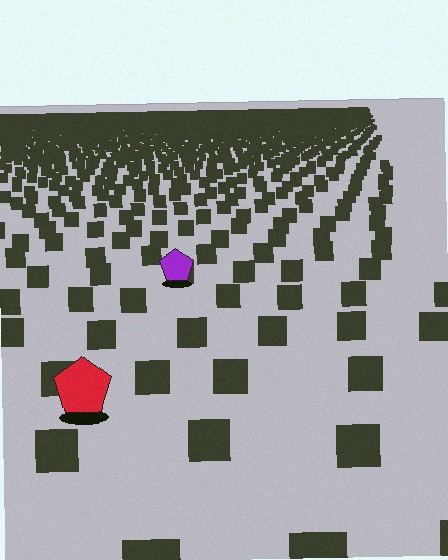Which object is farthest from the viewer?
The purple pentagon is farthest from the viewer. It appears smaller and the ground texture around it is denser.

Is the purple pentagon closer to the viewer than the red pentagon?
No. The red pentagon is closer — you can tell from the texture gradient: the ground texture is coarser near it.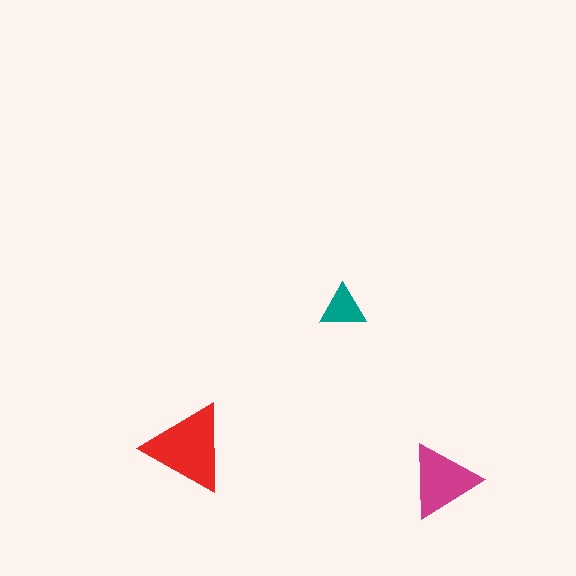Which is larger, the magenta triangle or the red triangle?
The red one.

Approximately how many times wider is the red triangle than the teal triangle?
About 2 times wider.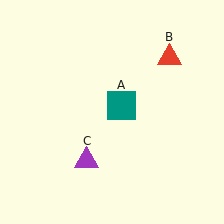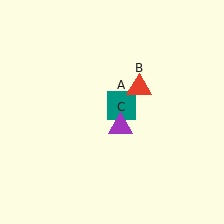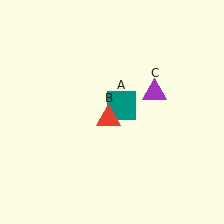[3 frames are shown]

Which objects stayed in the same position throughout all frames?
Teal square (object A) remained stationary.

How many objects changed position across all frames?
2 objects changed position: red triangle (object B), purple triangle (object C).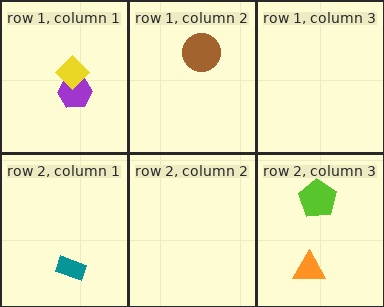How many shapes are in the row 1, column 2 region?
1.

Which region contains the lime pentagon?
The row 2, column 3 region.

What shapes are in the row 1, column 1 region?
The purple hexagon, the yellow diamond.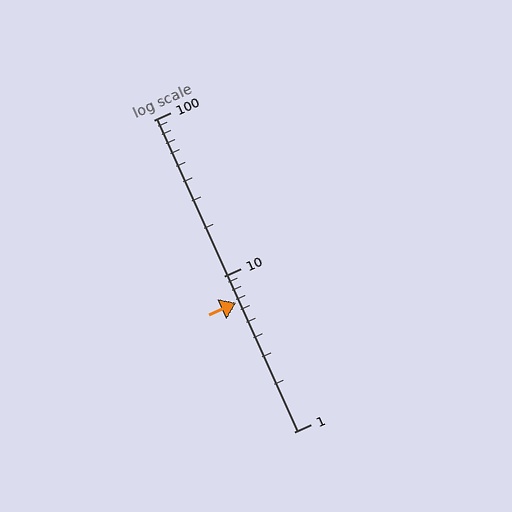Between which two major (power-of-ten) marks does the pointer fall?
The pointer is between 1 and 10.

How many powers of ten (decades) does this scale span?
The scale spans 2 decades, from 1 to 100.